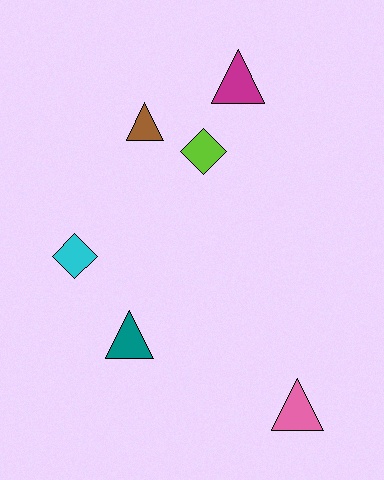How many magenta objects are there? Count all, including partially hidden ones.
There is 1 magenta object.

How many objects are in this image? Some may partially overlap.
There are 6 objects.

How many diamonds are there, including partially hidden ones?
There are 2 diamonds.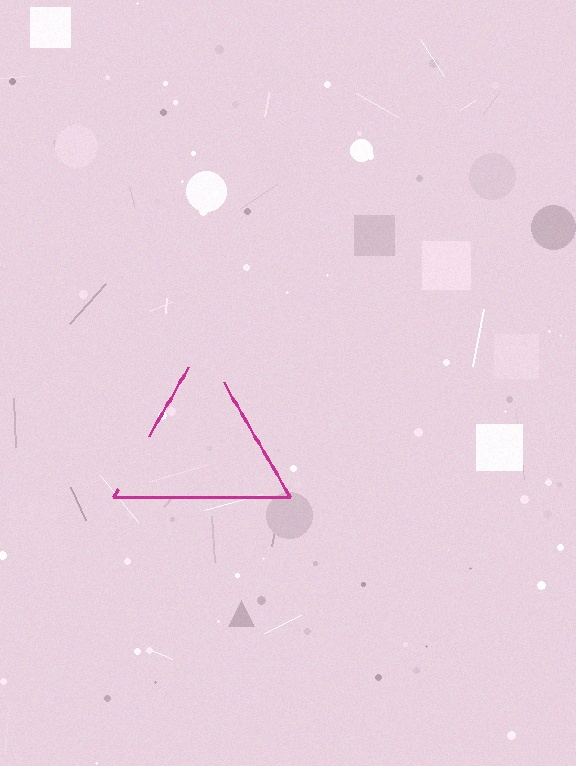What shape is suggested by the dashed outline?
The dashed outline suggests a triangle.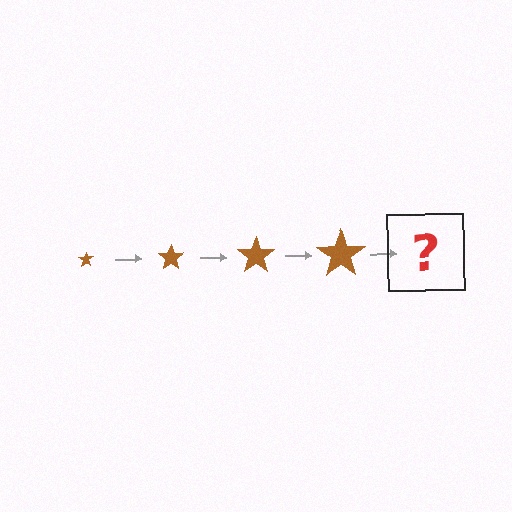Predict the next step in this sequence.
The next step is a brown star, larger than the previous one.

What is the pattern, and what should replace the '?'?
The pattern is that the star gets progressively larger each step. The '?' should be a brown star, larger than the previous one.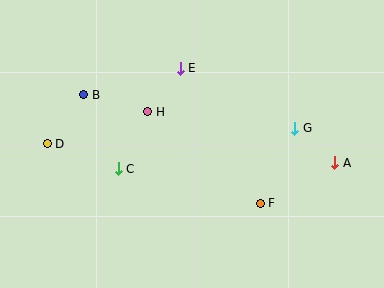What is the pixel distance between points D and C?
The distance between D and C is 75 pixels.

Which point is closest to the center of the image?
Point H at (148, 112) is closest to the center.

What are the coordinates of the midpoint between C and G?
The midpoint between C and G is at (206, 149).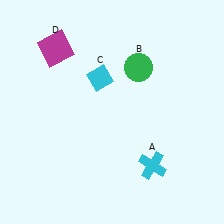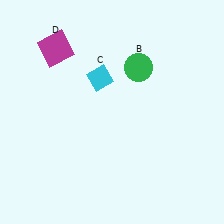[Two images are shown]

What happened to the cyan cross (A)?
The cyan cross (A) was removed in Image 2. It was in the bottom-right area of Image 1.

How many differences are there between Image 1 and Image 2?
There is 1 difference between the two images.